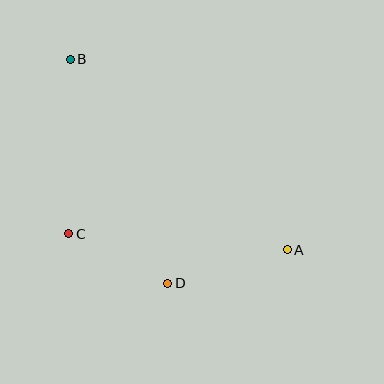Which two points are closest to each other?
Points C and D are closest to each other.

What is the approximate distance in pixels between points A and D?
The distance between A and D is approximately 124 pixels.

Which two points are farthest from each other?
Points A and B are farthest from each other.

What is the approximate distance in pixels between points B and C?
The distance between B and C is approximately 175 pixels.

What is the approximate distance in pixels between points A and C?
The distance between A and C is approximately 219 pixels.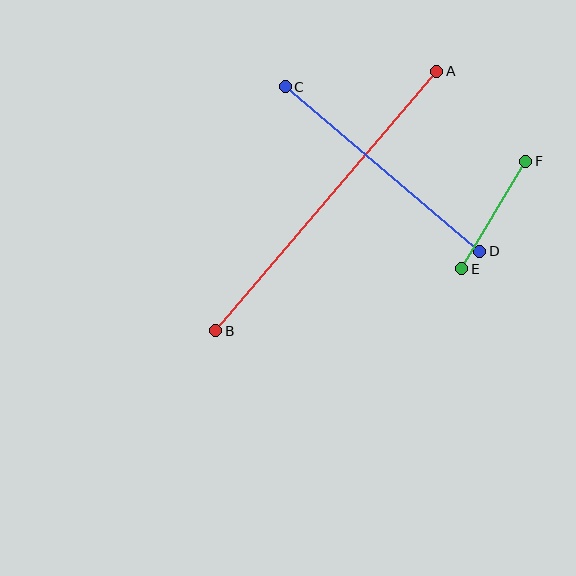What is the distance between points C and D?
The distance is approximately 255 pixels.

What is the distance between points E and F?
The distance is approximately 125 pixels.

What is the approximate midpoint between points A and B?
The midpoint is at approximately (326, 201) pixels.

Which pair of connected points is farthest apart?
Points A and B are farthest apart.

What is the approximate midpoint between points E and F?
The midpoint is at approximately (494, 215) pixels.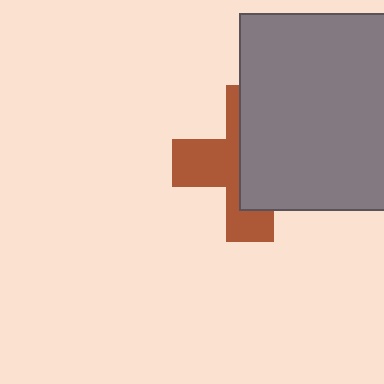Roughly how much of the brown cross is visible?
About half of it is visible (roughly 45%).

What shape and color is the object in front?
The object in front is a gray square.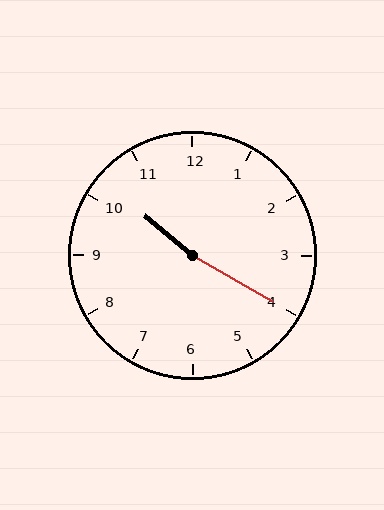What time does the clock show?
10:20.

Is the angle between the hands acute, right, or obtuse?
It is obtuse.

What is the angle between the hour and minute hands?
Approximately 170 degrees.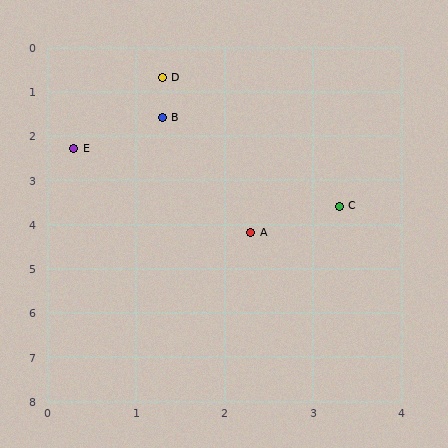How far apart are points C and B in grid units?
Points C and B are about 2.8 grid units apart.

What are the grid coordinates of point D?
Point D is at approximately (1.3, 0.7).